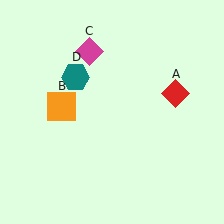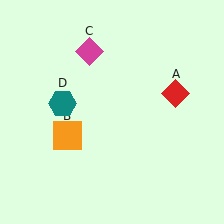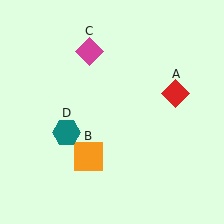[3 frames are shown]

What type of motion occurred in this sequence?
The orange square (object B), teal hexagon (object D) rotated counterclockwise around the center of the scene.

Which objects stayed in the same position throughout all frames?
Red diamond (object A) and magenta diamond (object C) remained stationary.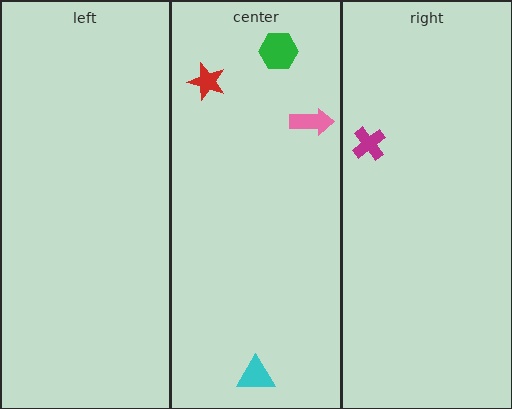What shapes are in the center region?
The red star, the green hexagon, the cyan triangle, the pink arrow.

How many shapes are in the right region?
1.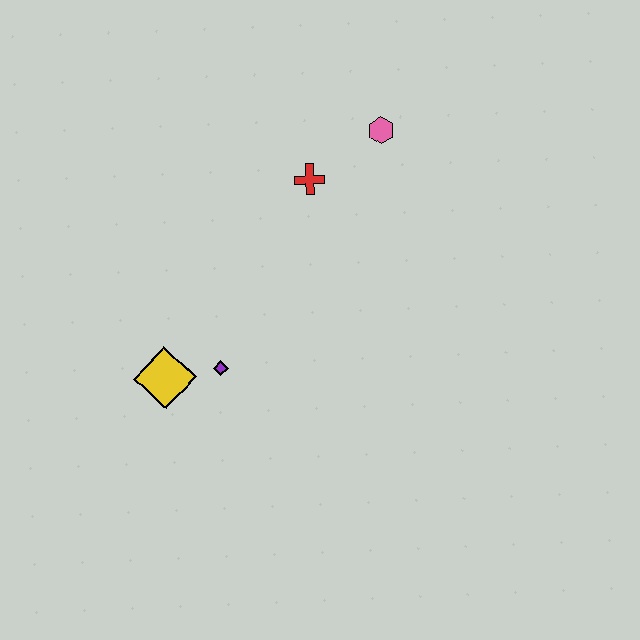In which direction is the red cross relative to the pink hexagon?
The red cross is to the left of the pink hexagon.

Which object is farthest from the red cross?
The yellow diamond is farthest from the red cross.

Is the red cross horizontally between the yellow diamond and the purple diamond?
No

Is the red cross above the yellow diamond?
Yes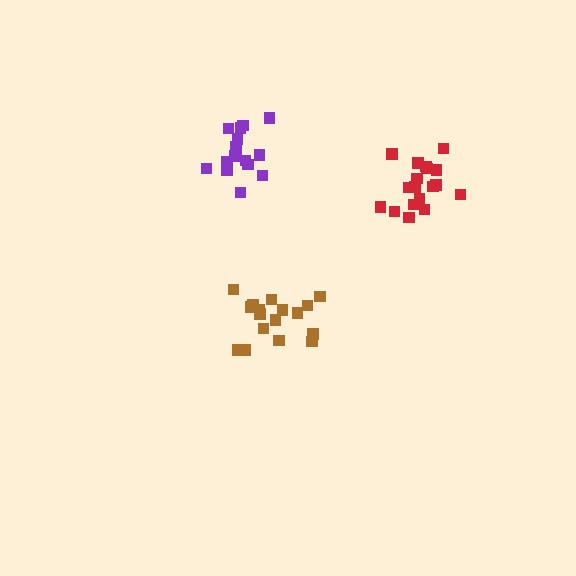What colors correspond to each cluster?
The clusters are colored: brown, purple, red.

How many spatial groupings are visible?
There are 3 spatial groupings.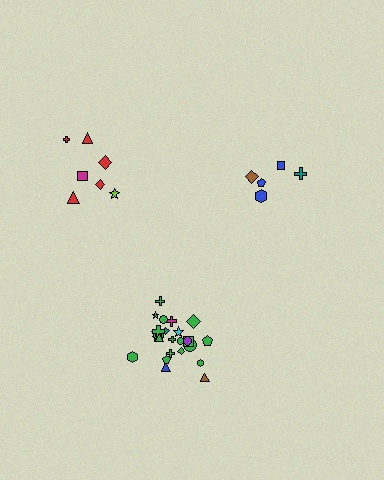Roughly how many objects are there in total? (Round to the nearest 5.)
Roughly 35 objects in total.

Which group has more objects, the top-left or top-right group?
The top-left group.